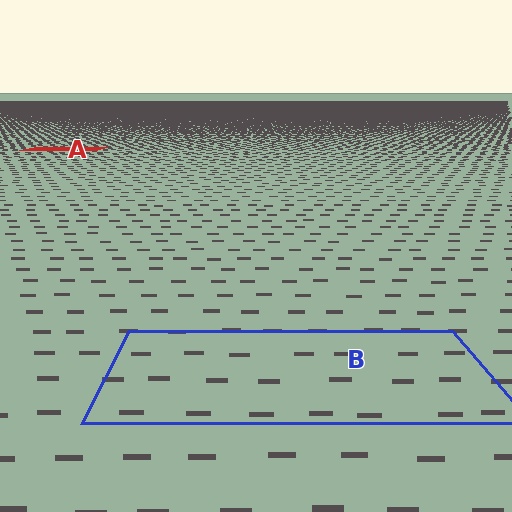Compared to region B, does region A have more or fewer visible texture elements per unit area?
Region A has more texture elements per unit area — they are packed more densely because it is farther away.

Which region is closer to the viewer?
Region B is closer. The texture elements there are larger and more spread out.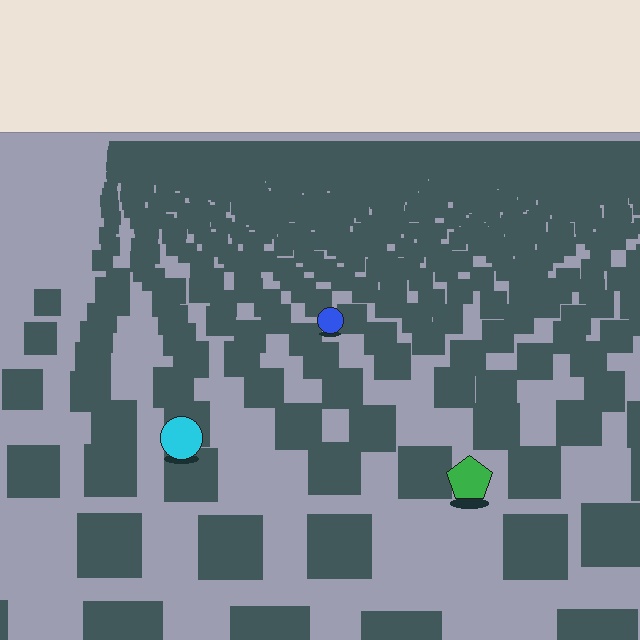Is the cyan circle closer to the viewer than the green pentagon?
No. The green pentagon is closer — you can tell from the texture gradient: the ground texture is coarser near it.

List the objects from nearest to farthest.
From nearest to farthest: the green pentagon, the cyan circle, the blue circle.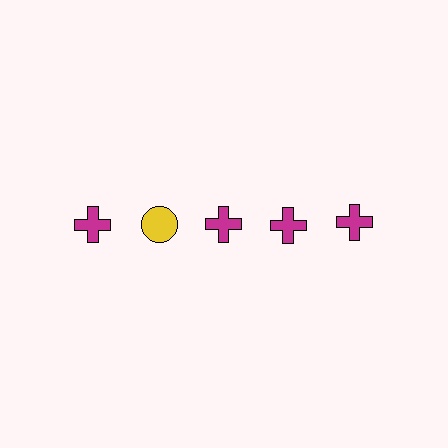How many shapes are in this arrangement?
There are 5 shapes arranged in a grid pattern.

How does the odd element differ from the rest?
It differs in both color (yellow instead of magenta) and shape (circle instead of cross).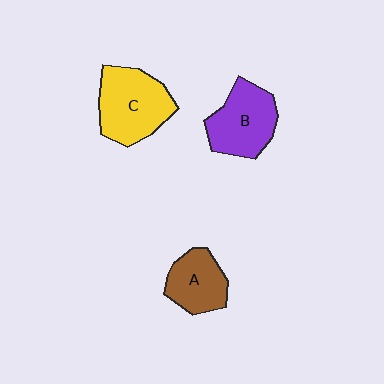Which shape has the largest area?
Shape C (yellow).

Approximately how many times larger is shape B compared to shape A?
Approximately 1.3 times.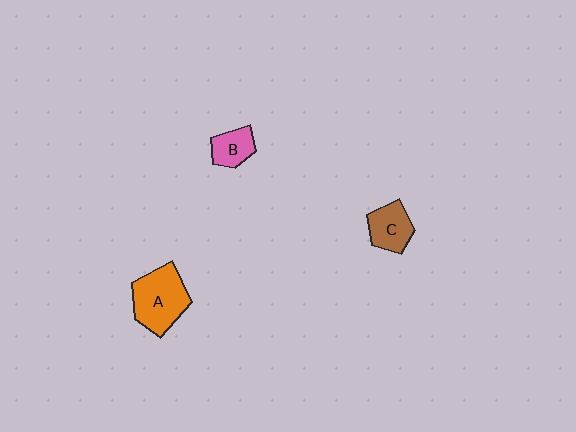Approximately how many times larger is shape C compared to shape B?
Approximately 1.2 times.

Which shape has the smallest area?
Shape B (pink).